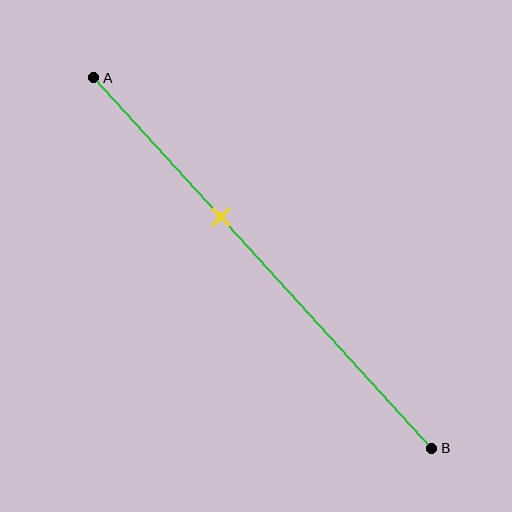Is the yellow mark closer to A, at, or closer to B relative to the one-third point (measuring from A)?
The yellow mark is closer to point B than the one-third point of segment AB.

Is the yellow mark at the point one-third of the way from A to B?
No, the mark is at about 40% from A, not at the 33% one-third point.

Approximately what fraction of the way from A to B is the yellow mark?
The yellow mark is approximately 40% of the way from A to B.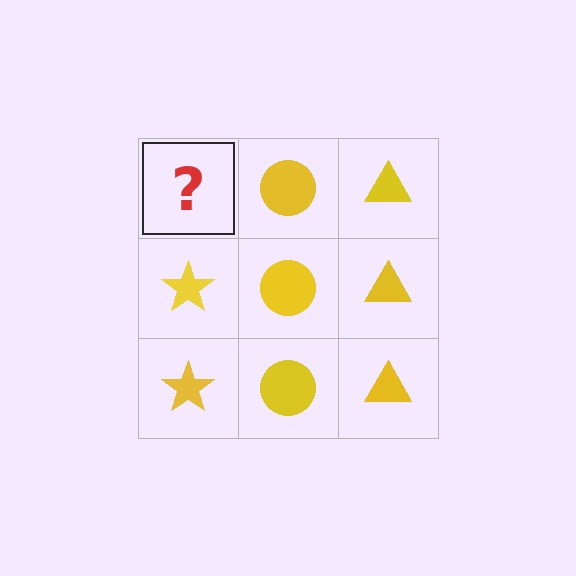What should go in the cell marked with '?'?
The missing cell should contain a yellow star.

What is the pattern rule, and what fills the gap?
The rule is that each column has a consistent shape. The gap should be filled with a yellow star.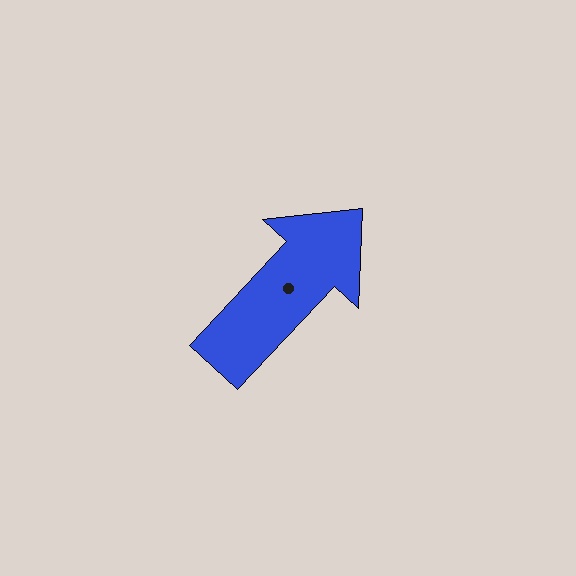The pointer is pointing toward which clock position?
Roughly 1 o'clock.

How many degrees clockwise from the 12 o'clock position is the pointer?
Approximately 43 degrees.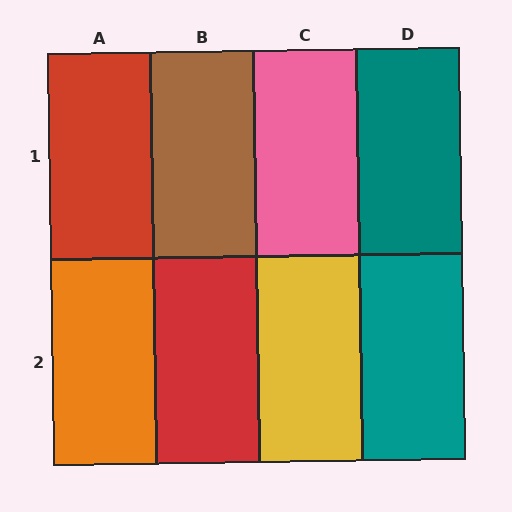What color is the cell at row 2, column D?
Teal.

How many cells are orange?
1 cell is orange.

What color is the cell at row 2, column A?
Orange.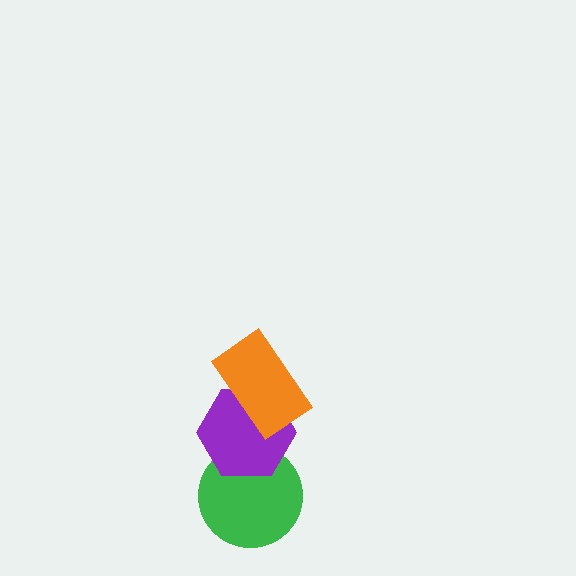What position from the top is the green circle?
The green circle is 3rd from the top.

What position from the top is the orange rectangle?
The orange rectangle is 1st from the top.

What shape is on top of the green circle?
The purple hexagon is on top of the green circle.